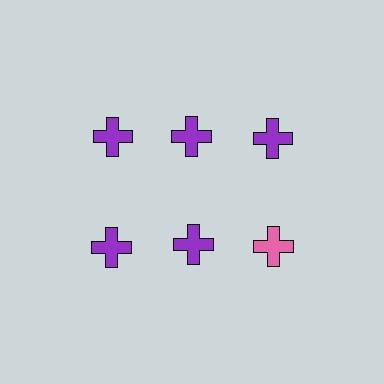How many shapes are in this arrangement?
There are 6 shapes arranged in a grid pattern.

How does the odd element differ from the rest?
It has a different color: pink instead of purple.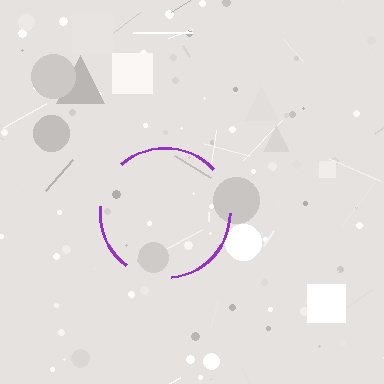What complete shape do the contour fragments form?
The contour fragments form a circle.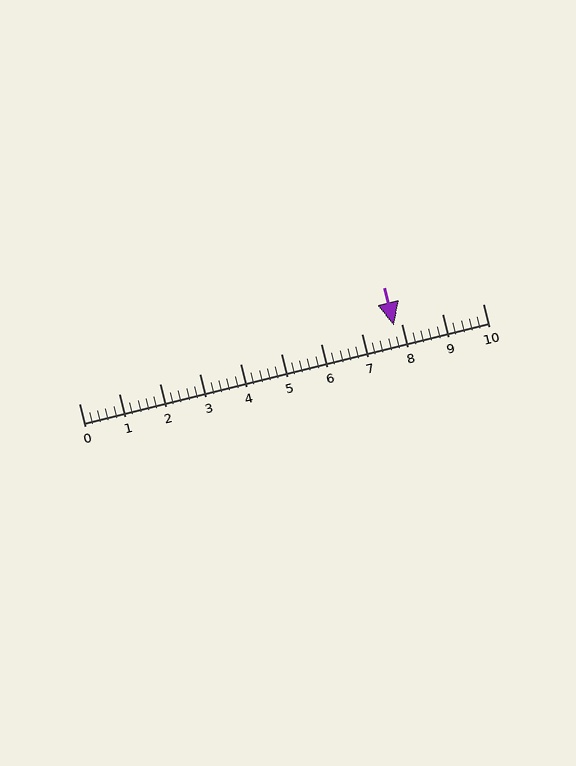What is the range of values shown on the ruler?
The ruler shows values from 0 to 10.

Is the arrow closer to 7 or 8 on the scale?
The arrow is closer to 8.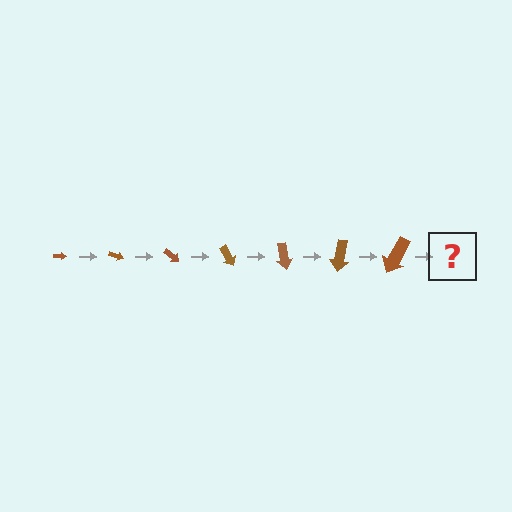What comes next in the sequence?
The next element should be an arrow, larger than the previous one and rotated 140 degrees from the start.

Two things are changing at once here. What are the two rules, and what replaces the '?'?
The two rules are that the arrow grows larger each step and it rotates 20 degrees each step. The '?' should be an arrow, larger than the previous one and rotated 140 degrees from the start.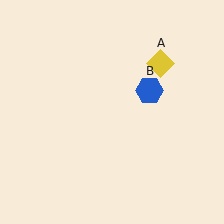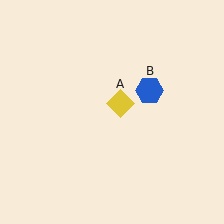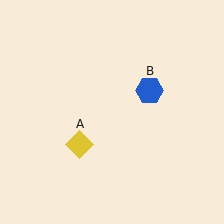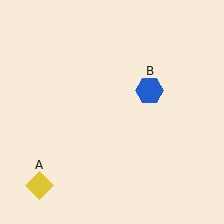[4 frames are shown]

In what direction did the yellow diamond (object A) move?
The yellow diamond (object A) moved down and to the left.